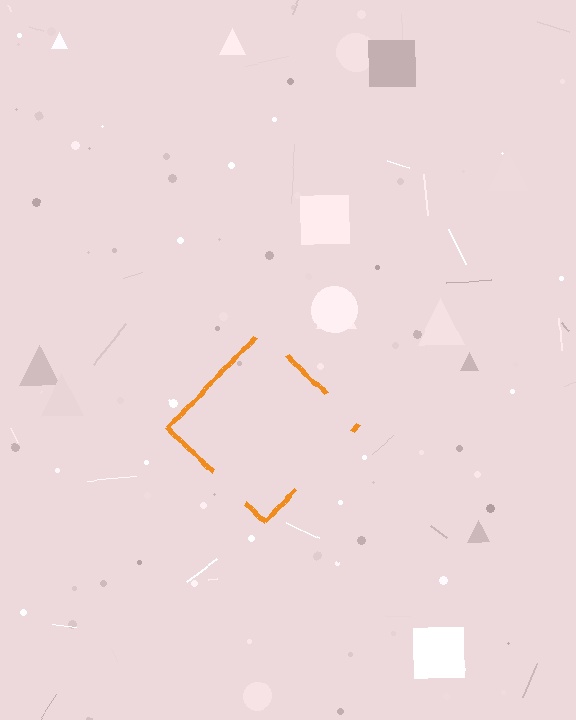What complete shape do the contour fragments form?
The contour fragments form a diamond.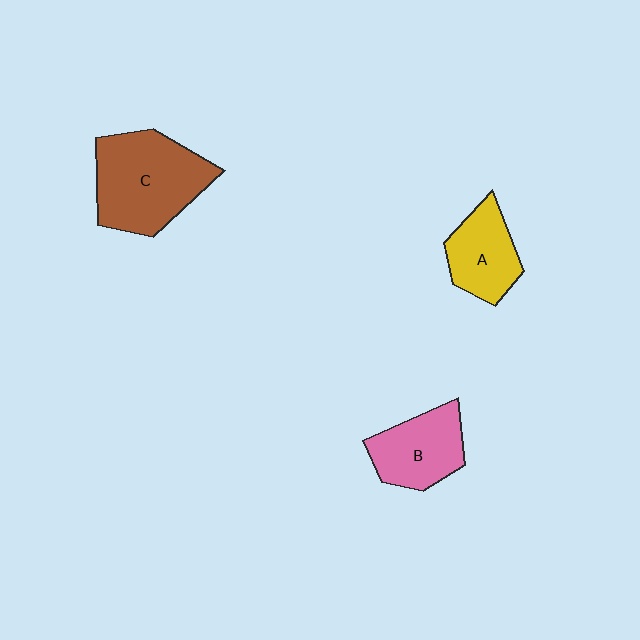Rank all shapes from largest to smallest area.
From largest to smallest: C (brown), B (pink), A (yellow).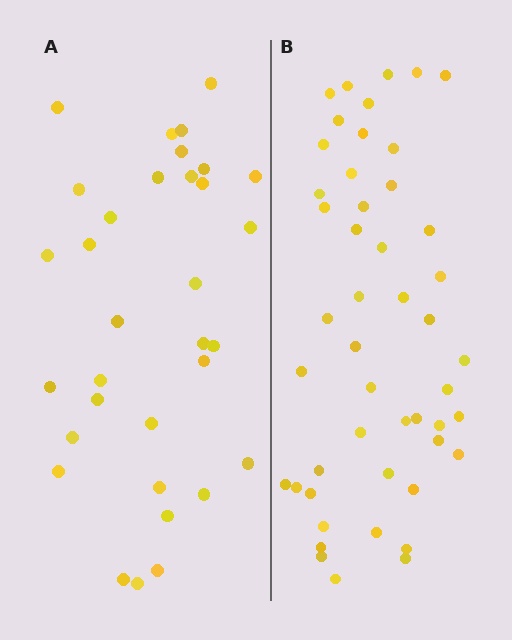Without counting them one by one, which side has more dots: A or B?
Region B (the right region) has more dots.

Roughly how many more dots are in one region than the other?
Region B has approximately 15 more dots than region A.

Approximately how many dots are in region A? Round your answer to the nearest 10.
About 30 dots. (The exact count is 33, which rounds to 30.)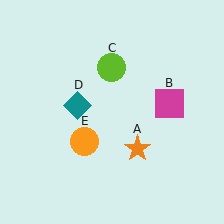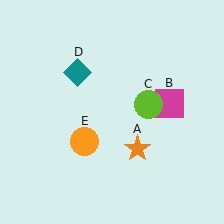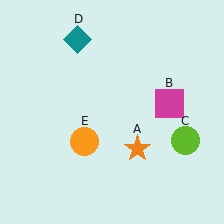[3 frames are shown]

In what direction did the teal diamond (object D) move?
The teal diamond (object D) moved up.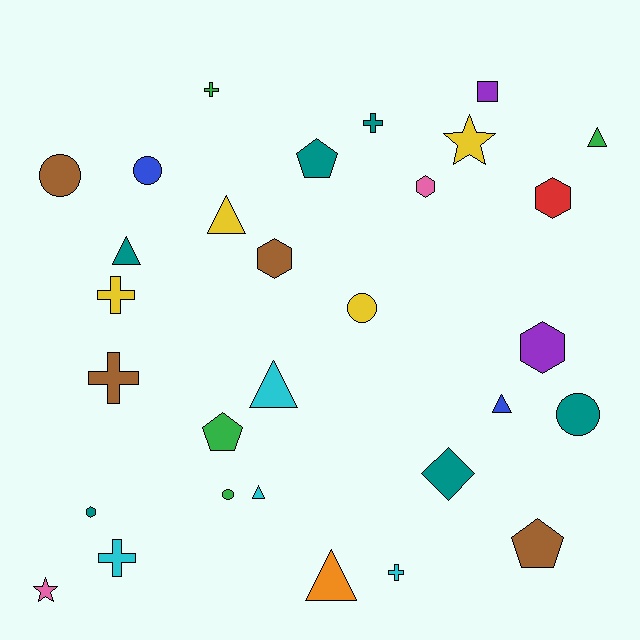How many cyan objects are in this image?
There are 4 cyan objects.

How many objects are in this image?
There are 30 objects.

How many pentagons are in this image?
There are 3 pentagons.